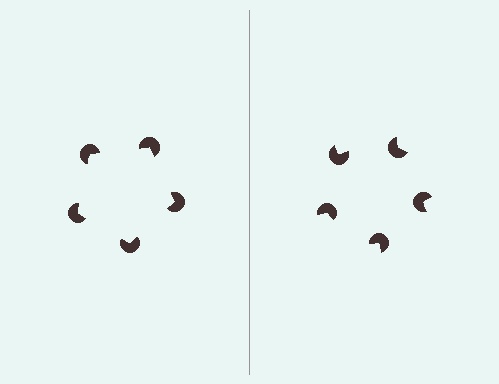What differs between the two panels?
The pac-man discs are positioned identically on both sides; only the wedge orientations differ. On the left they align to a pentagon; on the right they are misaligned.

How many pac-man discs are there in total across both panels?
10 — 5 on each side.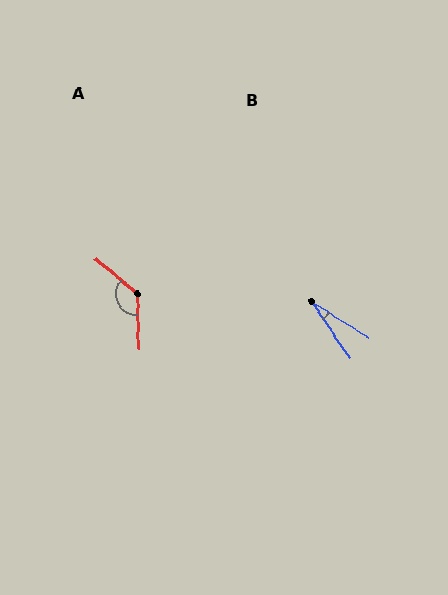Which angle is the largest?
A, at approximately 132 degrees.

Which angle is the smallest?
B, at approximately 25 degrees.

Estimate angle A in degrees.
Approximately 132 degrees.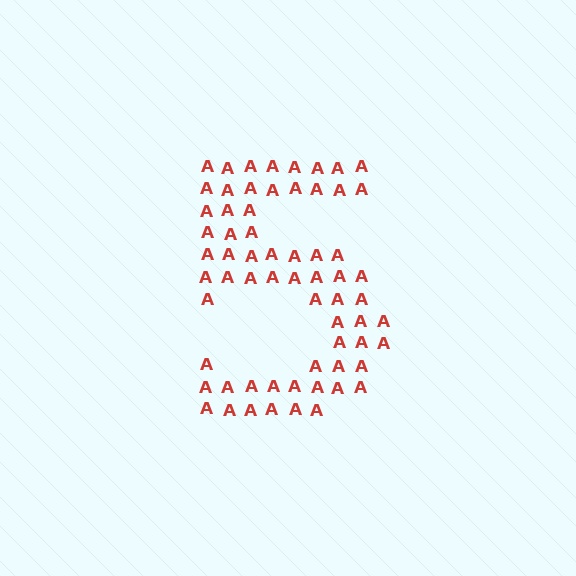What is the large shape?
The large shape is the digit 5.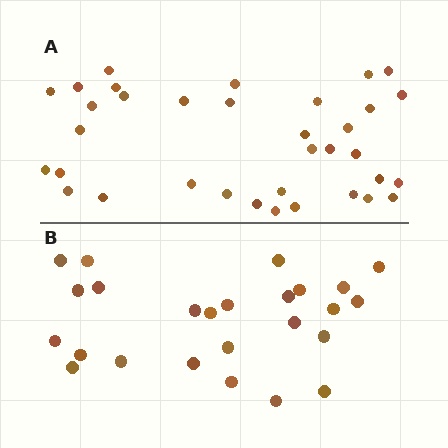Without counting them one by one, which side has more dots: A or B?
Region A (the top region) has more dots.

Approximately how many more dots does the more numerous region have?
Region A has roughly 10 or so more dots than region B.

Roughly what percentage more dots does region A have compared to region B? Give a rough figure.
About 40% more.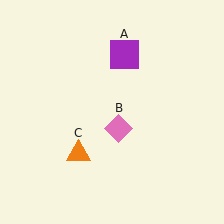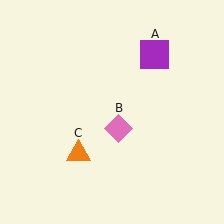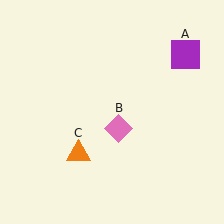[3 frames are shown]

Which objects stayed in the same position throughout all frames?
Pink diamond (object B) and orange triangle (object C) remained stationary.